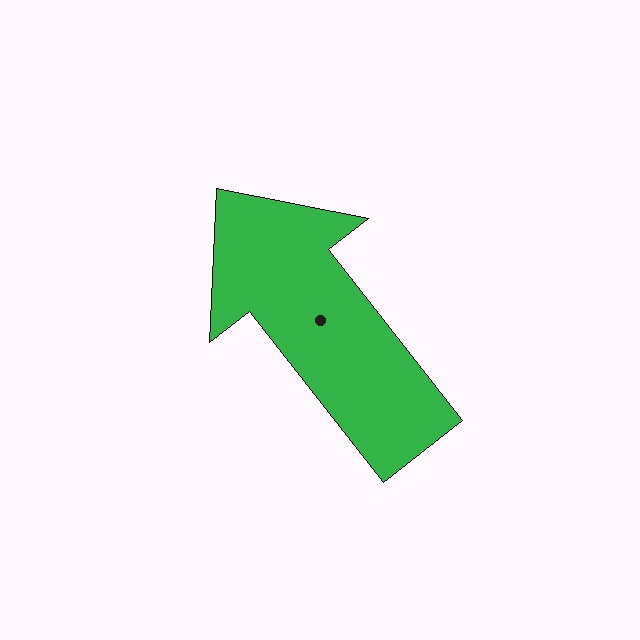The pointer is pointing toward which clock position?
Roughly 11 o'clock.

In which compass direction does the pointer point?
Northwest.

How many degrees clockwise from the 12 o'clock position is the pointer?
Approximately 322 degrees.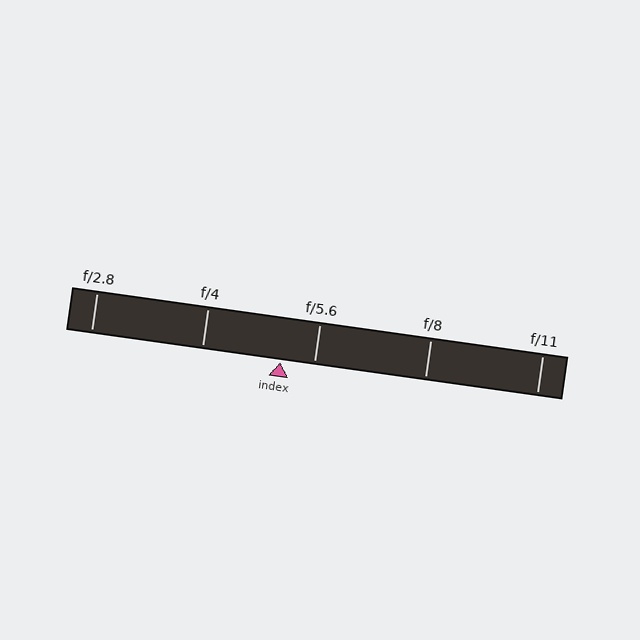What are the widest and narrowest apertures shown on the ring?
The widest aperture shown is f/2.8 and the narrowest is f/11.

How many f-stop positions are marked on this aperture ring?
There are 5 f-stop positions marked.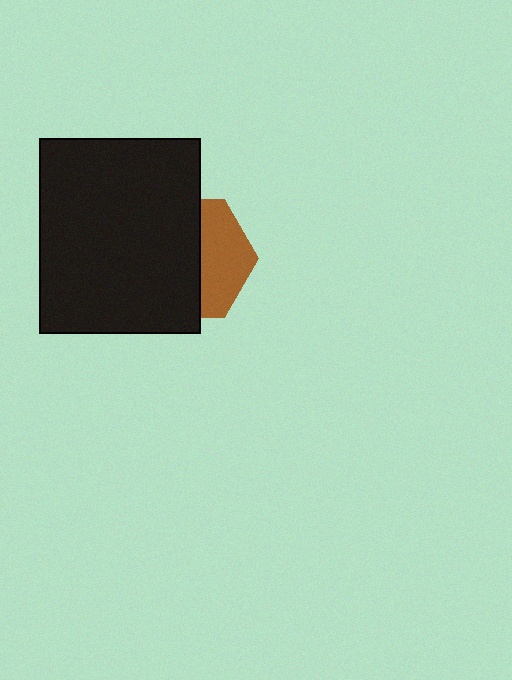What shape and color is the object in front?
The object in front is a black rectangle.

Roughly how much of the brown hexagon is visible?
A small part of it is visible (roughly 39%).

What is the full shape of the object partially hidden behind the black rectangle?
The partially hidden object is a brown hexagon.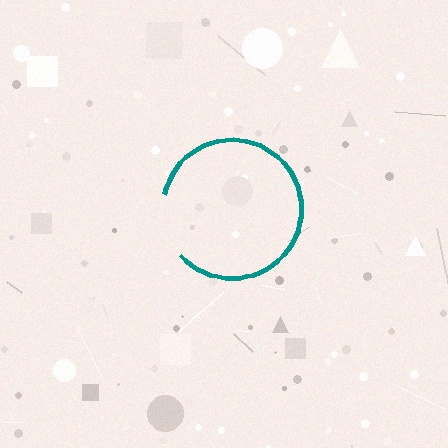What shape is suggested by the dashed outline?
The dashed outline suggests a circle.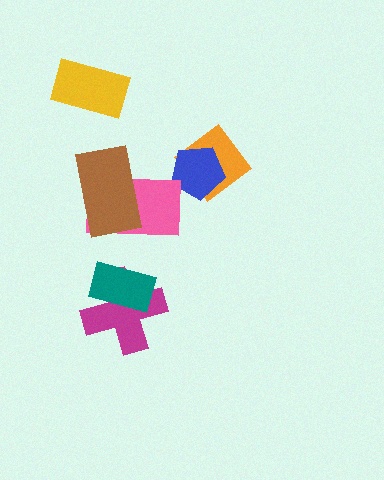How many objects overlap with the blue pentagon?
1 object overlaps with the blue pentagon.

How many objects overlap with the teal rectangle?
1 object overlaps with the teal rectangle.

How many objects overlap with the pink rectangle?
1 object overlaps with the pink rectangle.